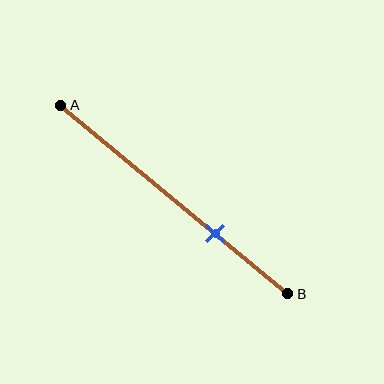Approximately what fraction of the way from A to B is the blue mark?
The blue mark is approximately 70% of the way from A to B.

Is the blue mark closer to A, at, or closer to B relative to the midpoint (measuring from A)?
The blue mark is closer to point B than the midpoint of segment AB.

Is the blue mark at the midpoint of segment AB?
No, the mark is at about 70% from A, not at the 50% midpoint.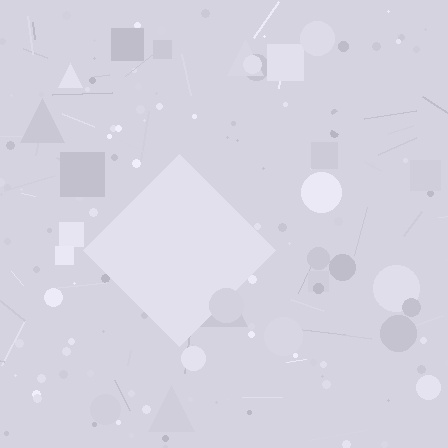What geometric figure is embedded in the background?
A diamond is embedded in the background.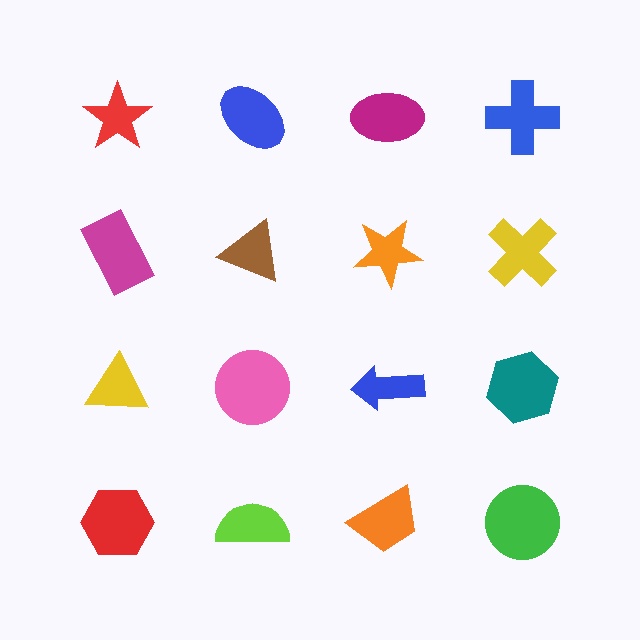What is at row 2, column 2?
A brown triangle.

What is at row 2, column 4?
A yellow cross.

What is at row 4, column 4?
A green circle.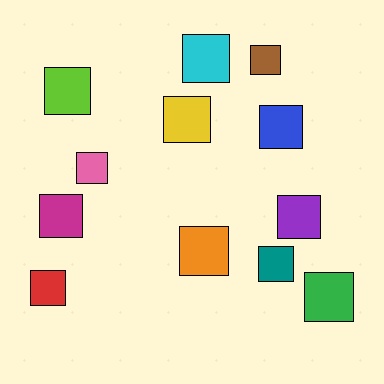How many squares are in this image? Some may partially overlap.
There are 12 squares.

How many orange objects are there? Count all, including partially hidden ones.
There is 1 orange object.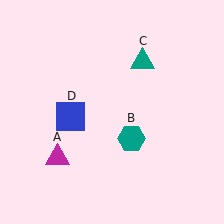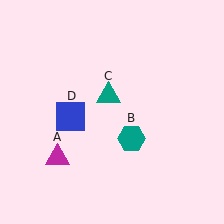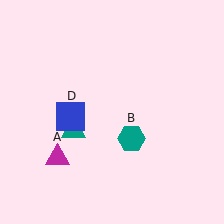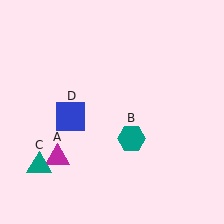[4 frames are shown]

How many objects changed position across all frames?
1 object changed position: teal triangle (object C).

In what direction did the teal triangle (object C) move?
The teal triangle (object C) moved down and to the left.